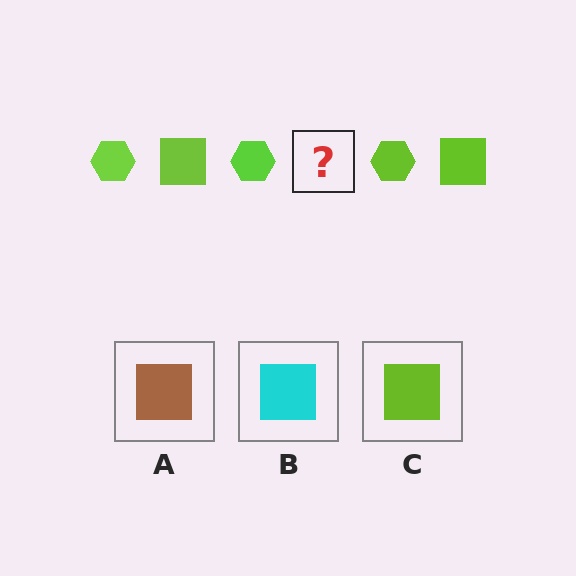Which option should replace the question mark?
Option C.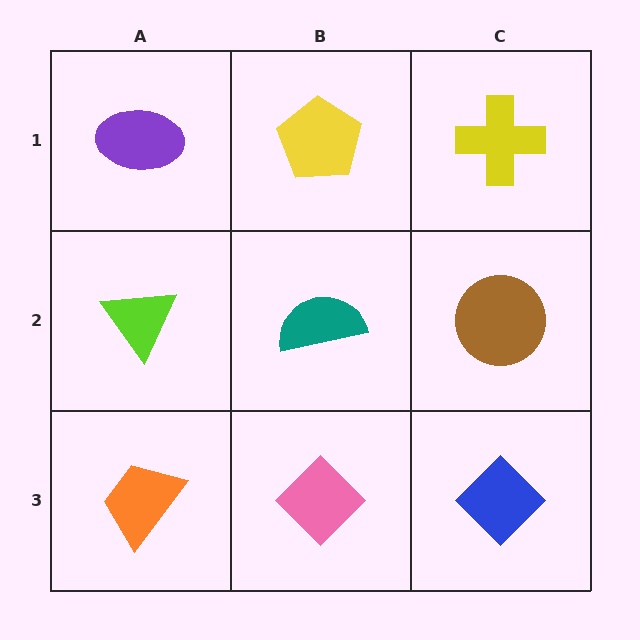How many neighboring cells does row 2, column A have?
3.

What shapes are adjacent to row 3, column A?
A lime triangle (row 2, column A), a pink diamond (row 3, column B).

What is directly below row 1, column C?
A brown circle.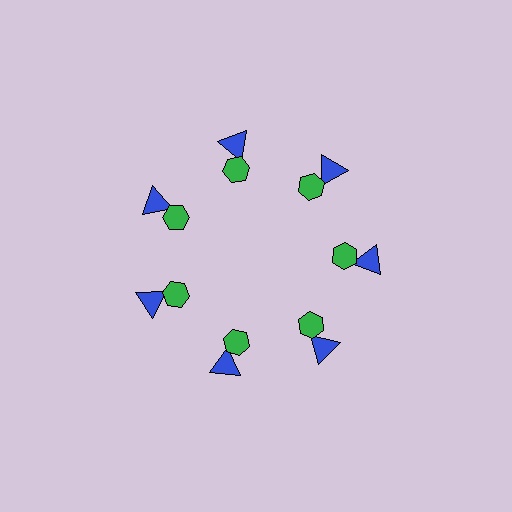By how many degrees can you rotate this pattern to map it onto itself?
The pattern maps onto itself every 51 degrees of rotation.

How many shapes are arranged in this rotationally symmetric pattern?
There are 14 shapes, arranged in 7 groups of 2.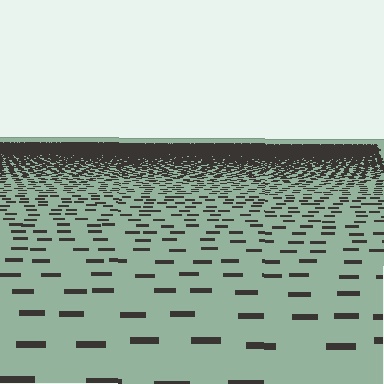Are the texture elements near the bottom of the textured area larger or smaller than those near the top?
Larger. Near the bottom, elements are closer to the viewer and appear at a bigger on-screen size.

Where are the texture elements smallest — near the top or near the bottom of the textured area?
Near the top.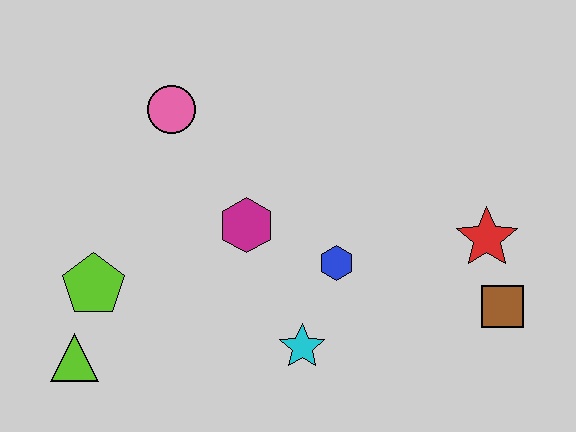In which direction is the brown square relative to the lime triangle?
The brown square is to the right of the lime triangle.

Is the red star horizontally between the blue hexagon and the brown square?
Yes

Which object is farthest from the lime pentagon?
The brown square is farthest from the lime pentagon.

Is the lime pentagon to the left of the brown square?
Yes